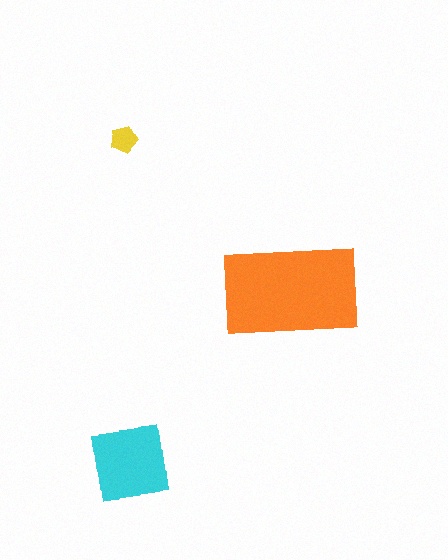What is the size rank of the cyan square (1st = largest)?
2nd.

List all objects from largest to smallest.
The orange rectangle, the cyan square, the yellow pentagon.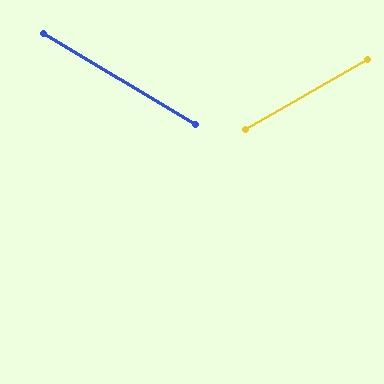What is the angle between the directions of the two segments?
Approximately 61 degrees.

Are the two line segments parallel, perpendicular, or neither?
Neither parallel nor perpendicular — they differ by about 61°.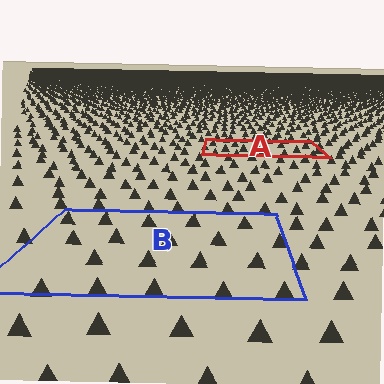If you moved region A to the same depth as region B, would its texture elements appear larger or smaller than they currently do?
They would appear larger. At a closer depth, the same texture elements are projected at a bigger on-screen size.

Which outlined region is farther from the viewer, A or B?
Region A is farther from the viewer — the texture elements inside it appear smaller and more densely packed.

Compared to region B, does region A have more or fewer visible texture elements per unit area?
Region A has more texture elements per unit area — they are packed more densely because it is farther away.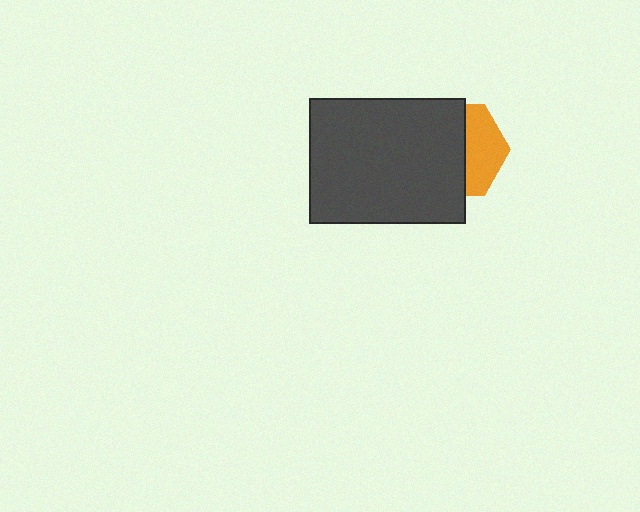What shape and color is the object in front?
The object in front is a dark gray rectangle.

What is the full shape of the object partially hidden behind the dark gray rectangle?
The partially hidden object is an orange hexagon.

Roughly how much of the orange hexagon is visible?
A small part of it is visible (roughly 41%).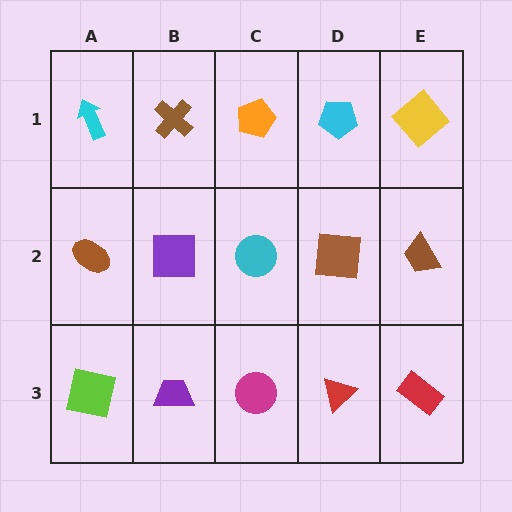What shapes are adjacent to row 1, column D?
A brown square (row 2, column D), an orange pentagon (row 1, column C), a yellow diamond (row 1, column E).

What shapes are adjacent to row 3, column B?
A purple square (row 2, column B), a lime square (row 3, column A), a magenta circle (row 3, column C).